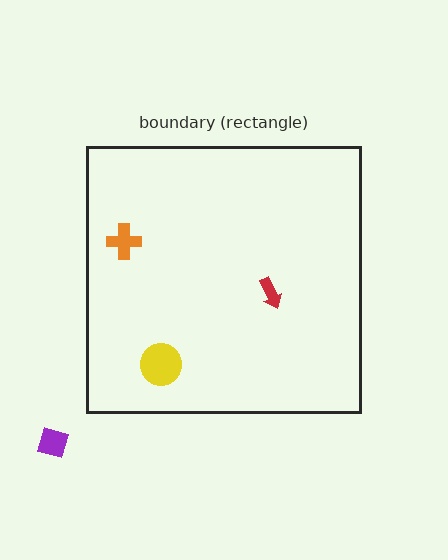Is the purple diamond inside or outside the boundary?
Outside.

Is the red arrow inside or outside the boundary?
Inside.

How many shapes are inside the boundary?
3 inside, 1 outside.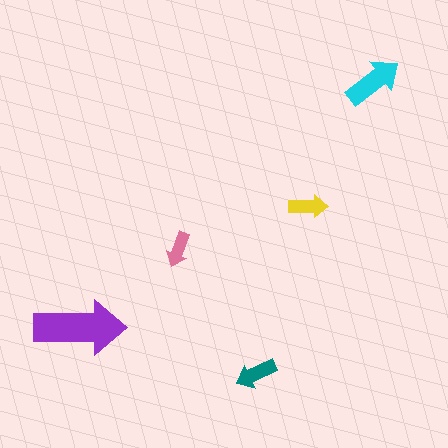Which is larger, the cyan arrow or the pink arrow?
The cyan one.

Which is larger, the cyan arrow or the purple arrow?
The purple one.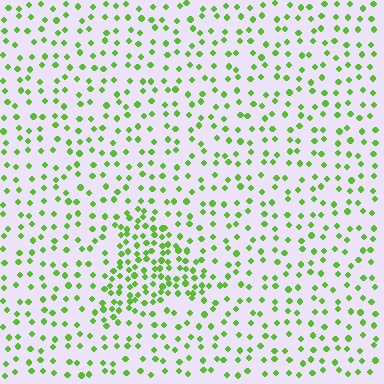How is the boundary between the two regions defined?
The boundary is defined by a change in element density (approximately 2.2x ratio). All elements are the same color, size, and shape.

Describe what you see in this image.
The image contains small lime elements arranged at two different densities. A triangle-shaped region is visible where the elements are more densely packed than the surrounding area.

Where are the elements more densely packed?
The elements are more densely packed inside the triangle boundary.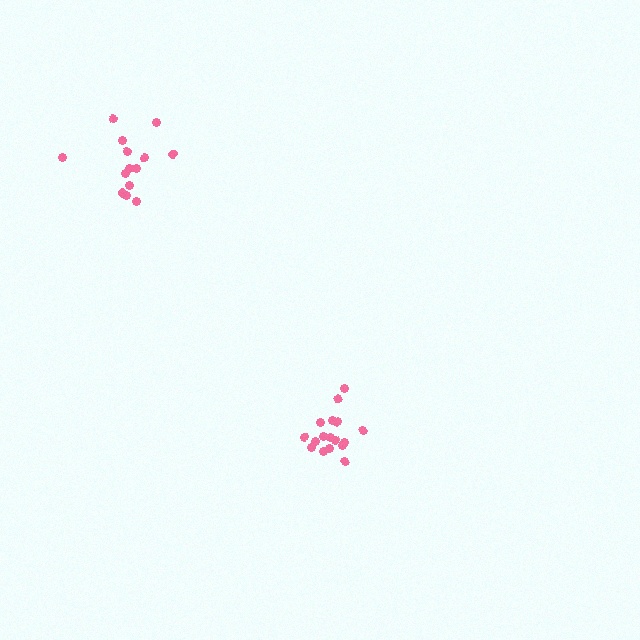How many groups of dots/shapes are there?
There are 2 groups.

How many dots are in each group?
Group 1: 14 dots, Group 2: 17 dots (31 total).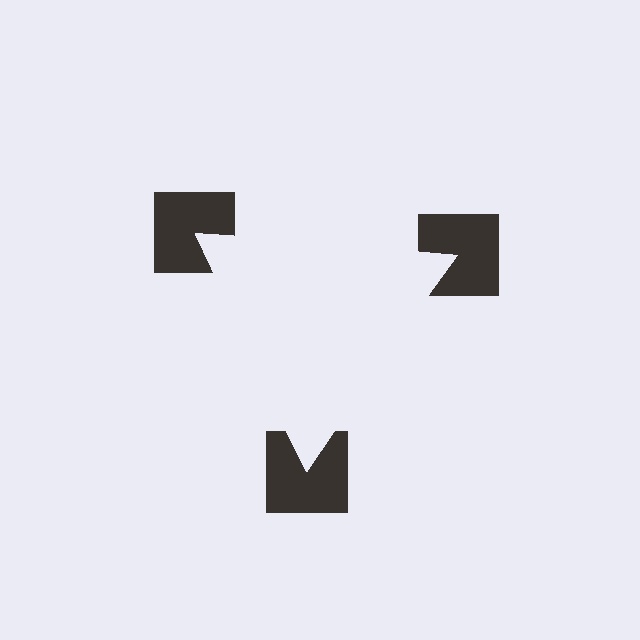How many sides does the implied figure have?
3 sides.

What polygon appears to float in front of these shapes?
An illusory triangle — its edges are inferred from the aligned wedge cuts in the notched squares, not physically drawn.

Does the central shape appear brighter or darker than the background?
It typically appears slightly brighter than the background, even though no actual brightness change is drawn.